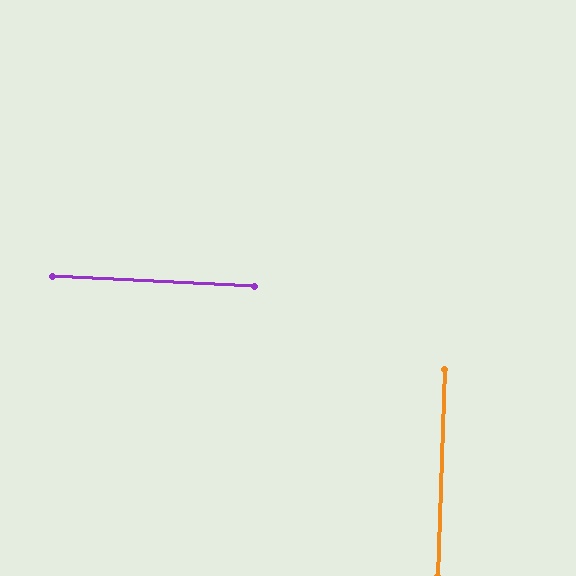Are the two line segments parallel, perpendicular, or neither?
Perpendicular — they meet at approximately 89°.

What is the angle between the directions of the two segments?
Approximately 89 degrees.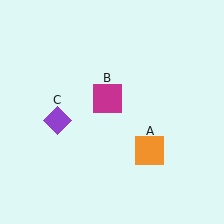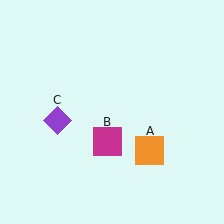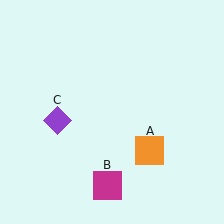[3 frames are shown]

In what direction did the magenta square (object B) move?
The magenta square (object B) moved down.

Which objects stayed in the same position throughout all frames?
Orange square (object A) and purple diamond (object C) remained stationary.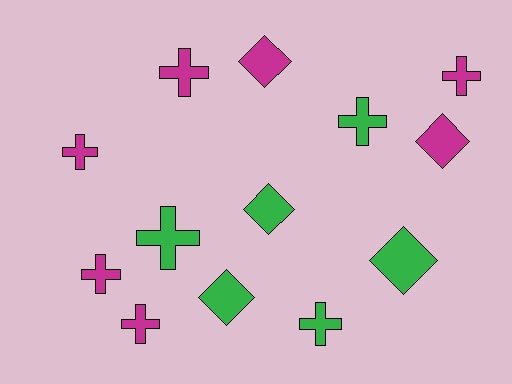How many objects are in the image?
There are 13 objects.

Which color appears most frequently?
Magenta, with 7 objects.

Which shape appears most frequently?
Cross, with 8 objects.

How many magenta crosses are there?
There are 5 magenta crosses.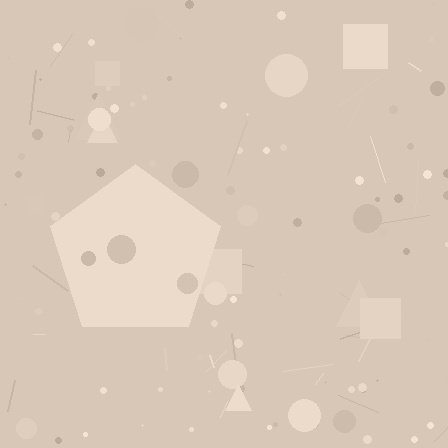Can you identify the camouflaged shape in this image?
The camouflaged shape is a pentagon.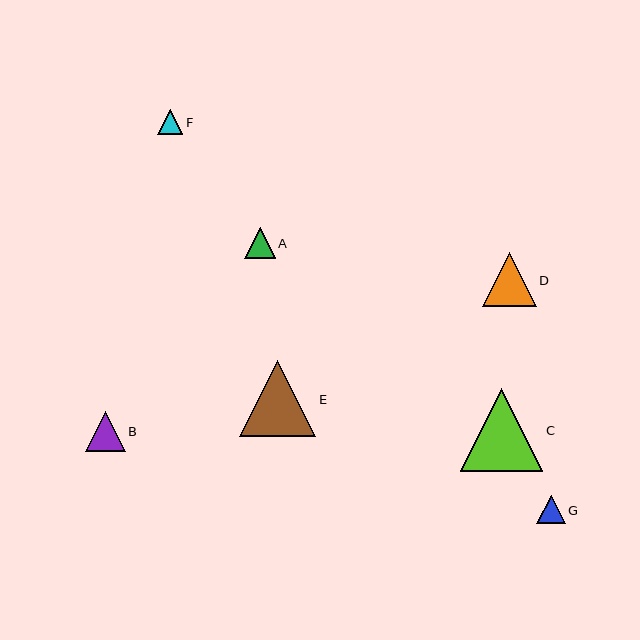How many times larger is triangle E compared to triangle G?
Triangle E is approximately 2.7 times the size of triangle G.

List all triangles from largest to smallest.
From largest to smallest: C, E, D, B, A, G, F.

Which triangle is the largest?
Triangle C is the largest with a size of approximately 82 pixels.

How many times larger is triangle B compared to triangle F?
Triangle B is approximately 1.6 times the size of triangle F.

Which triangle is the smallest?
Triangle F is the smallest with a size of approximately 25 pixels.